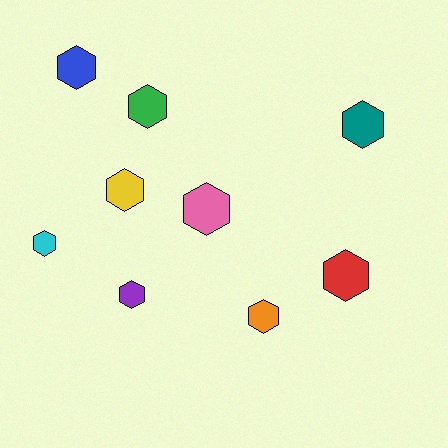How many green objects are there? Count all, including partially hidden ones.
There is 1 green object.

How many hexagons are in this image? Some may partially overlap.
There are 9 hexagons.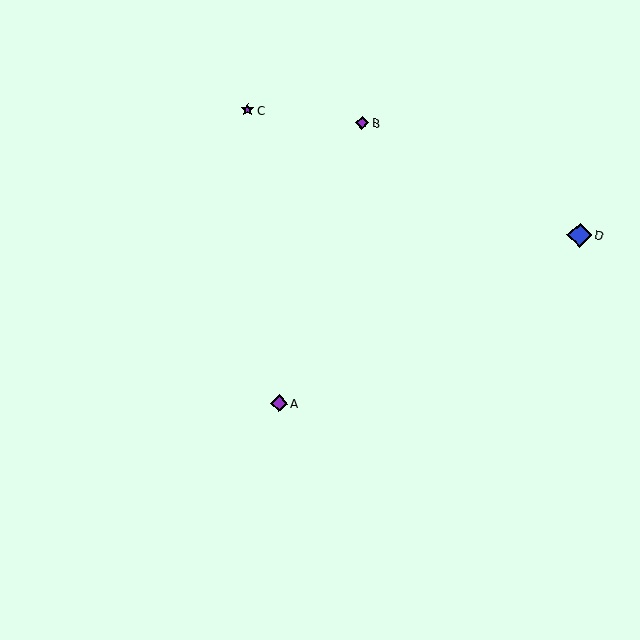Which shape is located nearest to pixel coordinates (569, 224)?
The blue diamond (labeled D) at (579, 235) is nearest to that location.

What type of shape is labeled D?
Shape D is a blue diamond.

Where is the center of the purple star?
The center of the purple star is at (247, 110).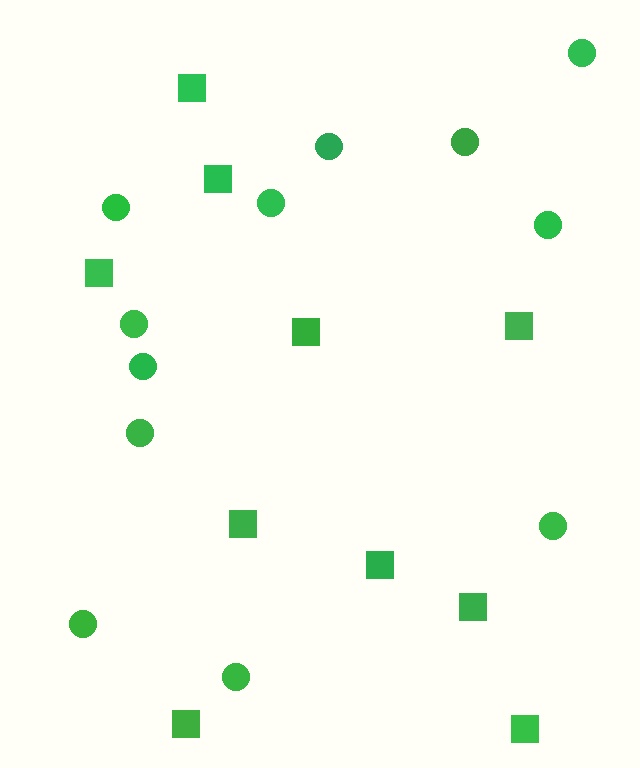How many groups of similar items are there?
There are 2 groups: one group of squares (10) and one group of circles (12).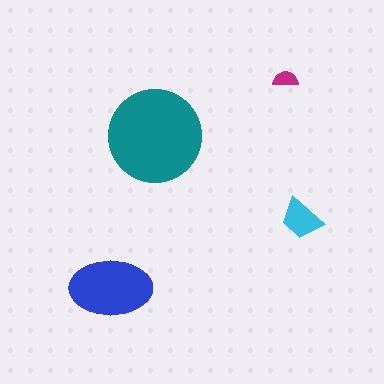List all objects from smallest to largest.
The magenta semicircle, the cyan trapezoid, the blue ellipse, the teal circle.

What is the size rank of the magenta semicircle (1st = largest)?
4th.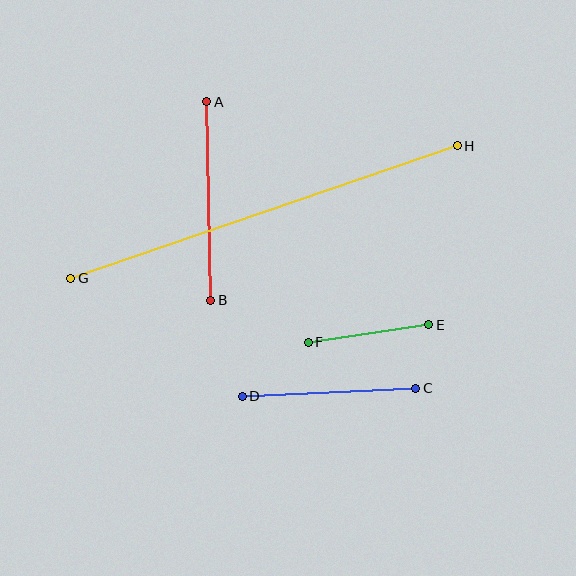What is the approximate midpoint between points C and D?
The midpoint is at approximately (329, 392) pixels.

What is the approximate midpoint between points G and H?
The midpoint is at approximately (264, 212) pixels.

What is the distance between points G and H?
The distance is approximately 409 pixels.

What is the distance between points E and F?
The distance is approximately 122 pixels.